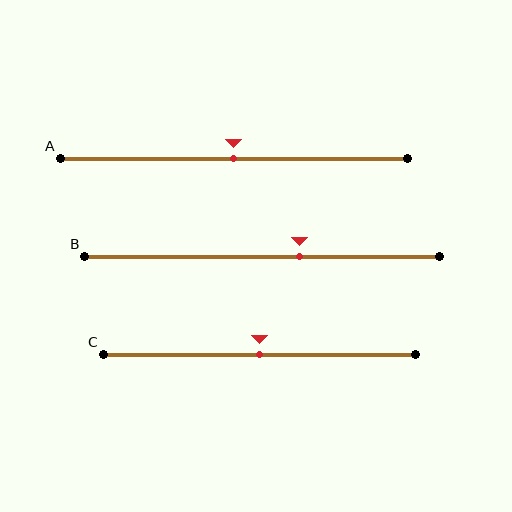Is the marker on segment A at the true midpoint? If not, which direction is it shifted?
Yes, the marker on segment A is at the true midpoint.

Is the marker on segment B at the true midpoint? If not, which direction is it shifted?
No, the marker on segment B is shifted to the right by about 11% of the segment length.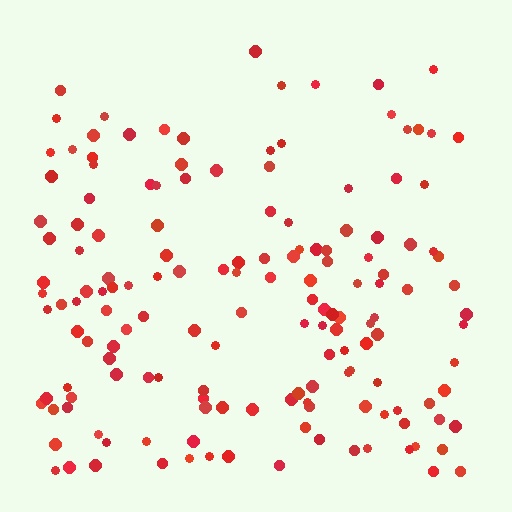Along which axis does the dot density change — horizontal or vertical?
Vertical.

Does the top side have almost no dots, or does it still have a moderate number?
Still a moderate number, just noticeably fewer than the bottom.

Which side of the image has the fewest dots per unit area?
The top.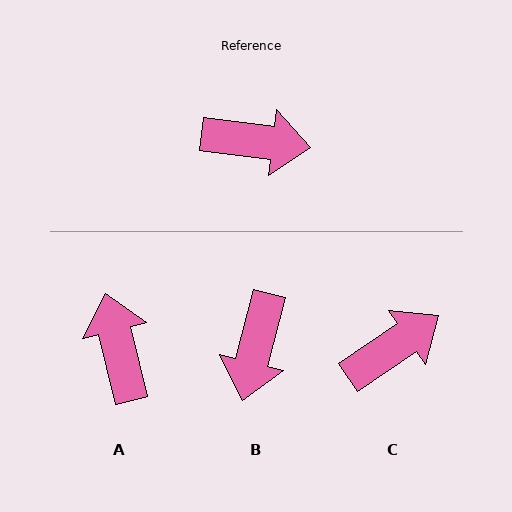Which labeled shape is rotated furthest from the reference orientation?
A, about 111 degrees away.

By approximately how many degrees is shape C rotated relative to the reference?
Approximately 41 degrees counter-clockwise.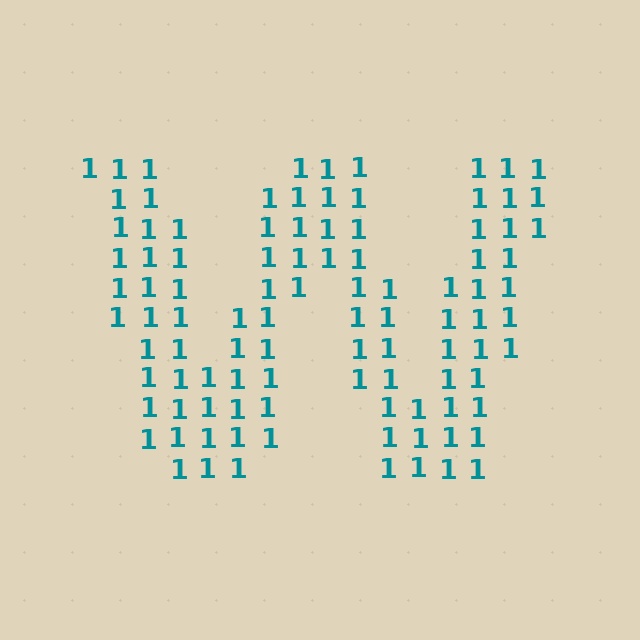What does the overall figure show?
The overall figure shows the letter W.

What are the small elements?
The small elements are digit 1's.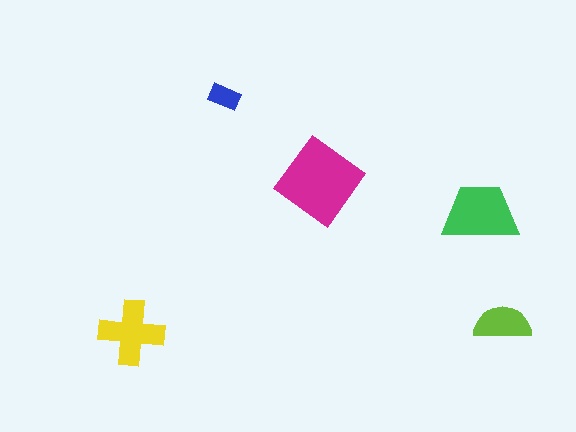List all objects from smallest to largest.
The blue rectangle, the lime semicircle, the yellow cross, the green trapezoid, the magenta diamond.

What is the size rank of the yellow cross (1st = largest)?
3rd.